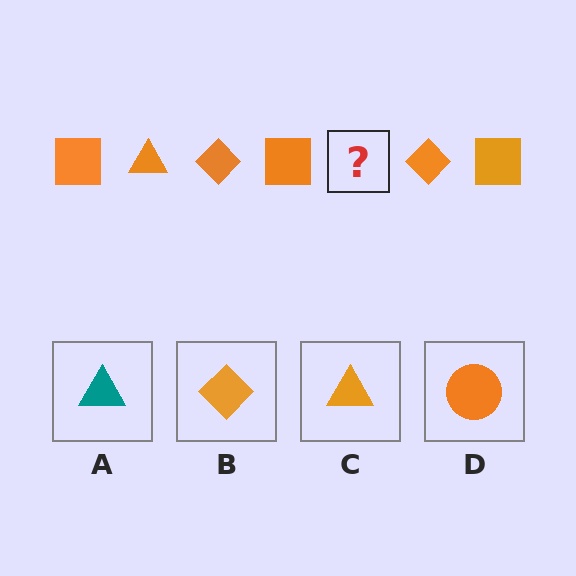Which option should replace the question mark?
Option C.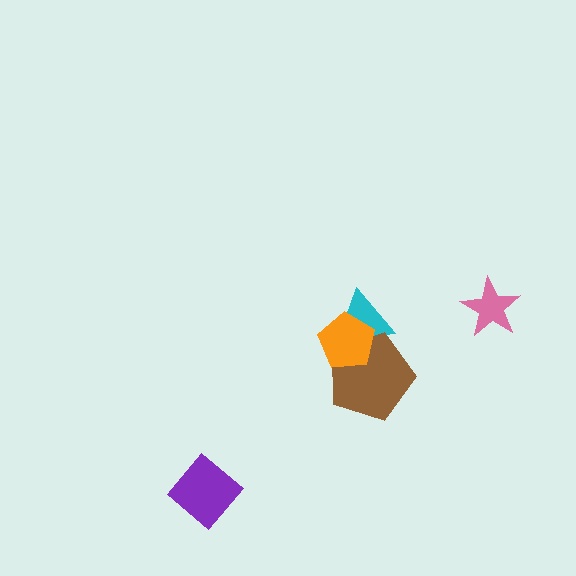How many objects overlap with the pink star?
0 objects overlap with the pink star.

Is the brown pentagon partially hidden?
Yes, it is partially covered by another shape.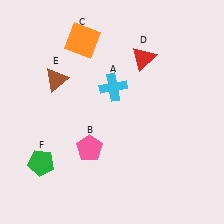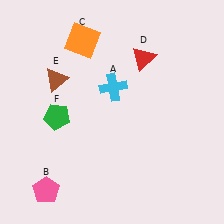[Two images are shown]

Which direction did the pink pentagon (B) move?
The pink pentagon (B) moved left.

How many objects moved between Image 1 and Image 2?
2 objects moved between the two images.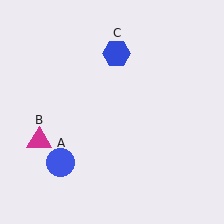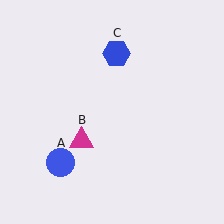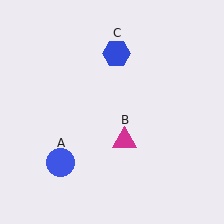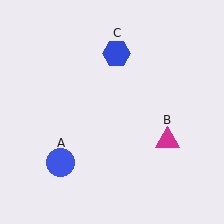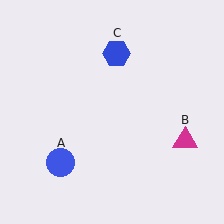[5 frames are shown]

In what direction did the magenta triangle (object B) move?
The magenta triangle (object B) moved right.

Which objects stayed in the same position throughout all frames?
Blue circle (object A) and blue hexagon (object C) remained stationary.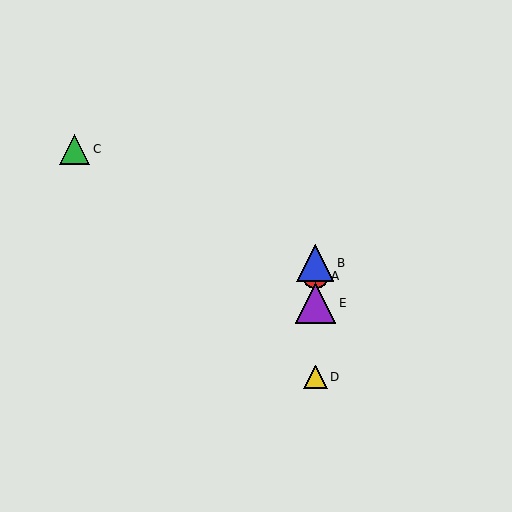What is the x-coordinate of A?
Object A is at x≈315.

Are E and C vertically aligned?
No, E is at x≈315 and C is at x≈75.